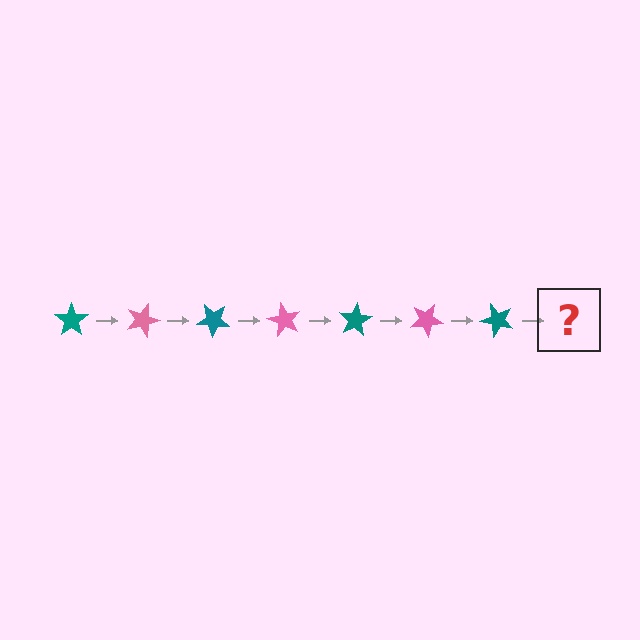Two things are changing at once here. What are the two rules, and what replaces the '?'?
The two rules are that it rotates 20 degrees each step and the color cycles through teal and pink. The '?' should be a pink star, rotated 140 degrees from the start.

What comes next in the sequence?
The next element should be a pink star, rotated 140 degrees from the start.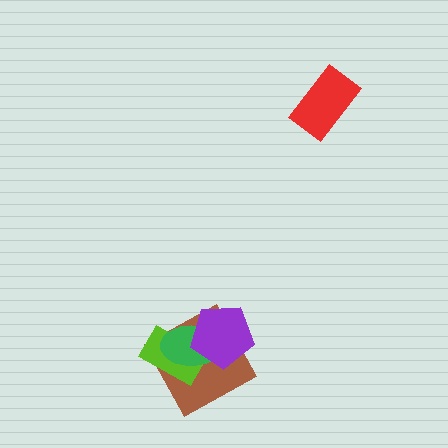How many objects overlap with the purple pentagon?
3 objects overlap with the purple pentagon.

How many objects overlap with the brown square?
3 objects overlap with the brown square.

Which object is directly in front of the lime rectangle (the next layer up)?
The green ellipse is directly in front of the lime rectangle.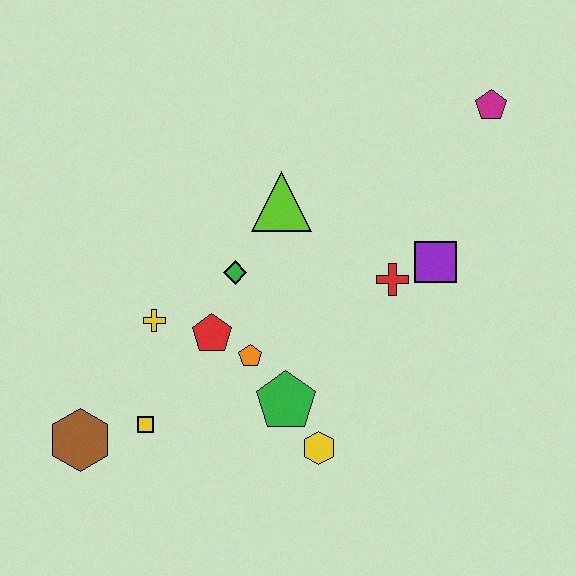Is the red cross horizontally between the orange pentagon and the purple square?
Yes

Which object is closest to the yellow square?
The brown hexagon is closest to the yellow square.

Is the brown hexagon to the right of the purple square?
No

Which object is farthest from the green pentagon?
The magenta pentagon is farthest from the green pentagon.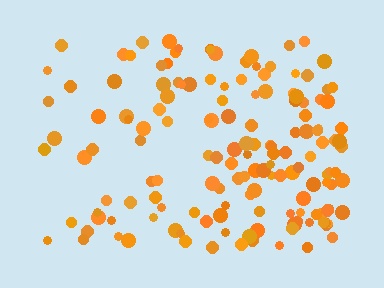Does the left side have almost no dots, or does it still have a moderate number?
Still a moderate number, just noticeably fewer than the right.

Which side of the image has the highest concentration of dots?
The right.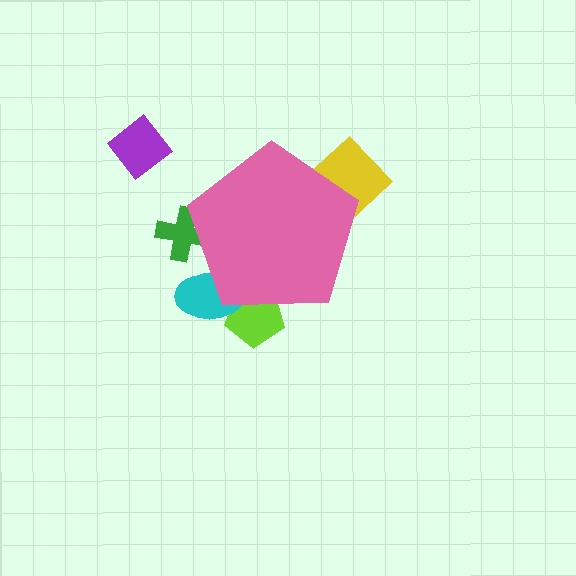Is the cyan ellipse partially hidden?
Yes, the cyan ellipse is partially hidden behind the pink pentagon.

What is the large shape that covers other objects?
A pink pentagon.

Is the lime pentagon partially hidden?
Yes, the lime pentagon is partially hidden behind the pink pentagon.